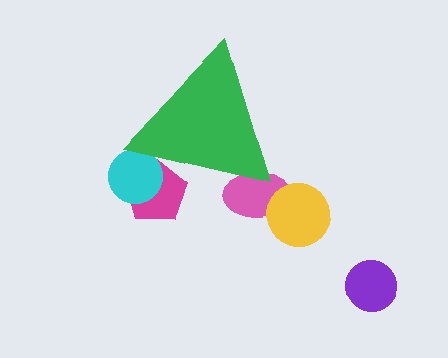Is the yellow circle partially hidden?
No, the yellow circle is fully visible.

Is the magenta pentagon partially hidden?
Yes, the magenta pentagon is partially hidden behind the green triangle.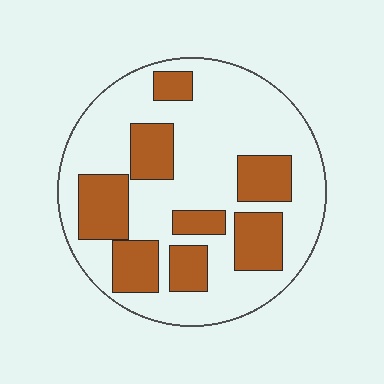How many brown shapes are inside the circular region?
8.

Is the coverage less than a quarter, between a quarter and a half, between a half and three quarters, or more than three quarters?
Between a quarter and a half.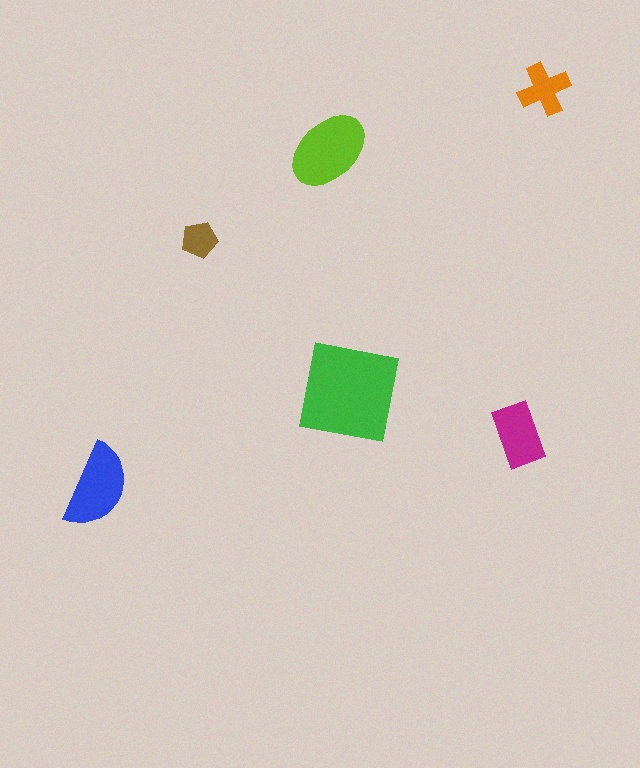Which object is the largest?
The green square.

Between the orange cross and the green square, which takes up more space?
The green square.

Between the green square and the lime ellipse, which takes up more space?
The green square.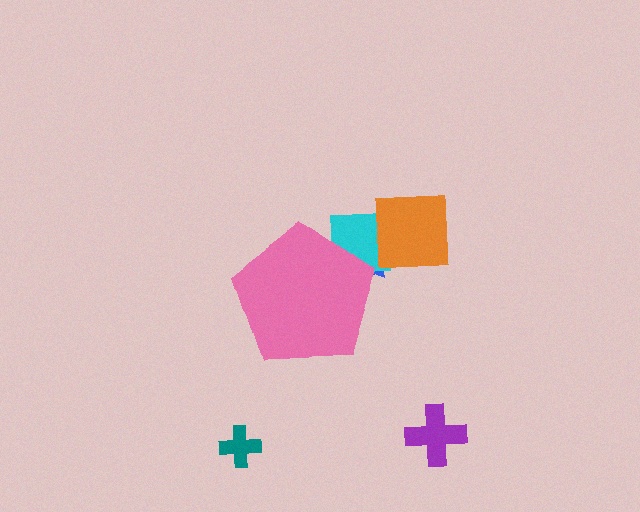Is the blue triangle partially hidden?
Yes, the blue triangle is partially hidden behind the pink pentagon.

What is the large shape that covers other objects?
A pink pentagon.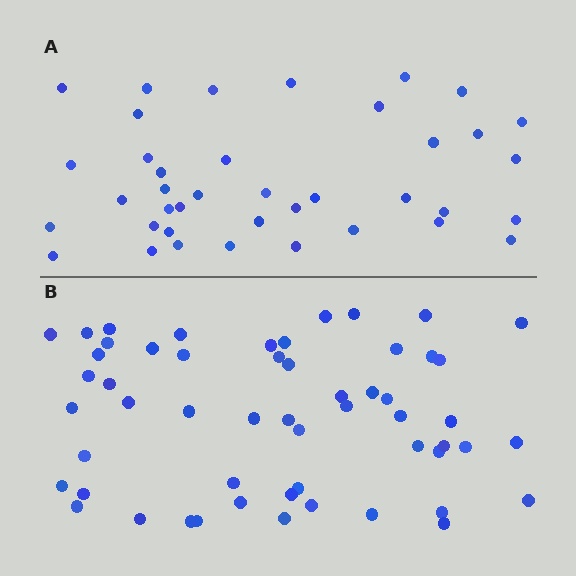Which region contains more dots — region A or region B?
Region B (the bottom region) has more dots.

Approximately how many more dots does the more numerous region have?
Region B has approximately 15 more dots than region A.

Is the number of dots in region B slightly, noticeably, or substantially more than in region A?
Region B has noticeably more, but not dramatically so. The ratio is roughly 1.4 to 1.